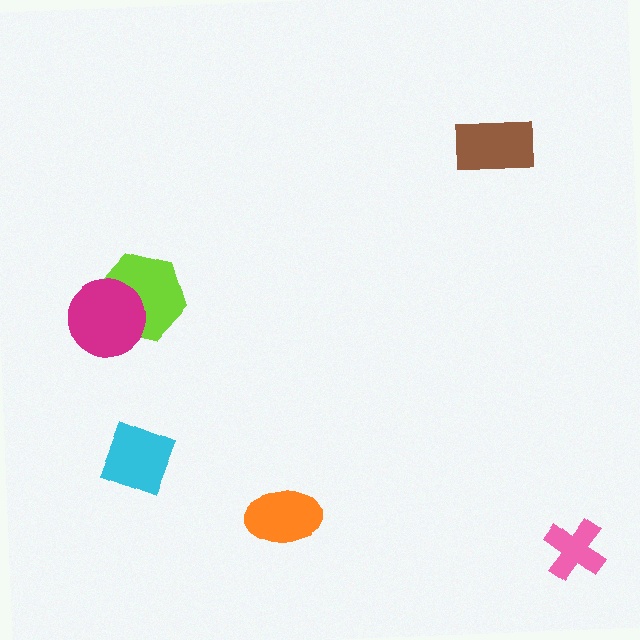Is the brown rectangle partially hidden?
No, no other shape covers it.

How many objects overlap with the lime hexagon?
1 object overlaps with the lime hexagon.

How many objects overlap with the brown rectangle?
0 objects overlap with the brown rectangle.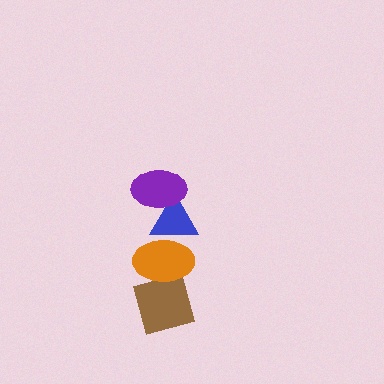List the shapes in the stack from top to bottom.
From top to bottom: the purple ellipse, the blue triangle, the orange ellipse, the brown square.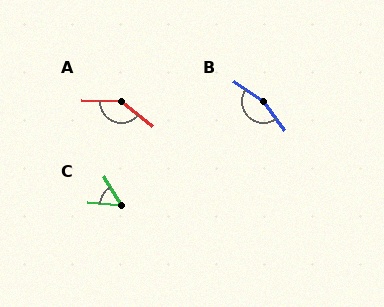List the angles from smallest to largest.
C (54°), A (145°), B (162°).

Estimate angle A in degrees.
Approximately 145 degrees.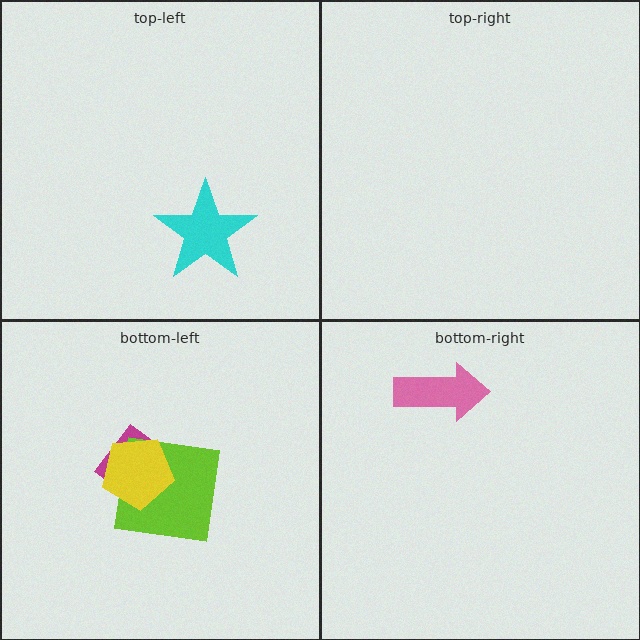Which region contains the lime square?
The bottom-left region.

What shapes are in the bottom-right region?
The pink arrow.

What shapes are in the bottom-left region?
The magenta rectangle, the lime square, the yellow pentagon.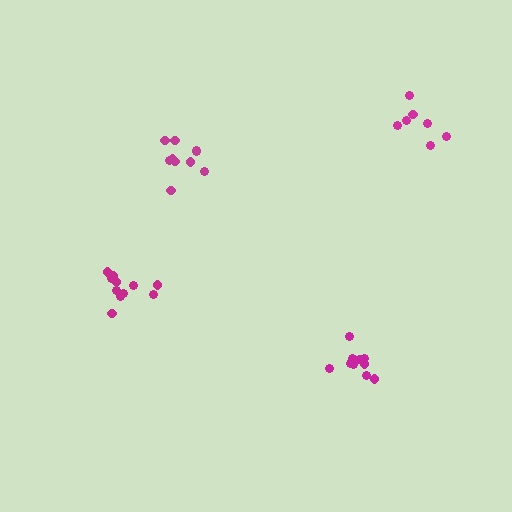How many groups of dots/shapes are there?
There are 4 groups.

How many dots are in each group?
Group 1: 11 dots, Group 2: 10 dots, Group 3: 7 dots, Group 4: 10 dots (38 total).